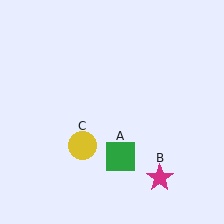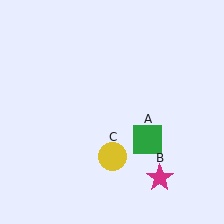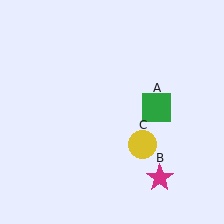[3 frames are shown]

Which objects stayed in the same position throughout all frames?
Magenta star (object B) remained stationary.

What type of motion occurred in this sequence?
The green square (object A), yellow circle (object C) rotated counterclockwise around the center of the scene.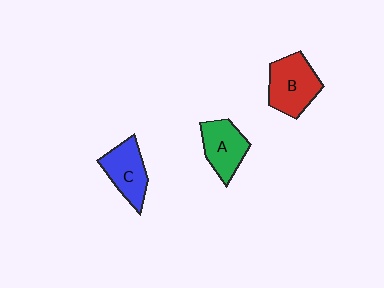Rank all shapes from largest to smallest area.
From largest to smallest: B (red), C (blue), A (green).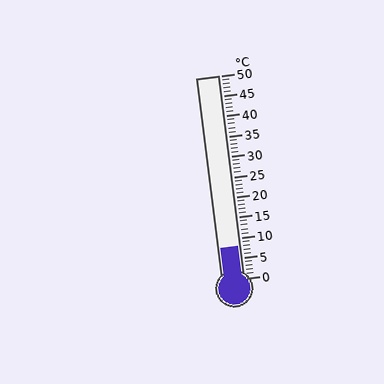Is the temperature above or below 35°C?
The temperature is below 35°C.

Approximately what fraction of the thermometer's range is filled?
The thermometer is filled to approximately 15% of its range.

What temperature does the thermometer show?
The thermometer shows approximately 8°C.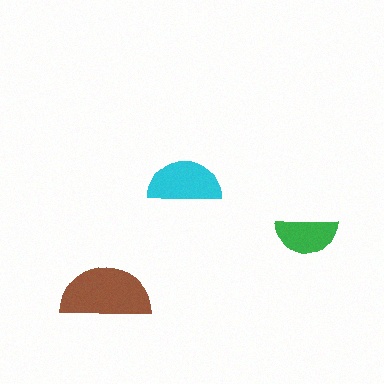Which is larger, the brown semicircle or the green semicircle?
The brown one.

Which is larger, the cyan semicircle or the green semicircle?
The cyan one.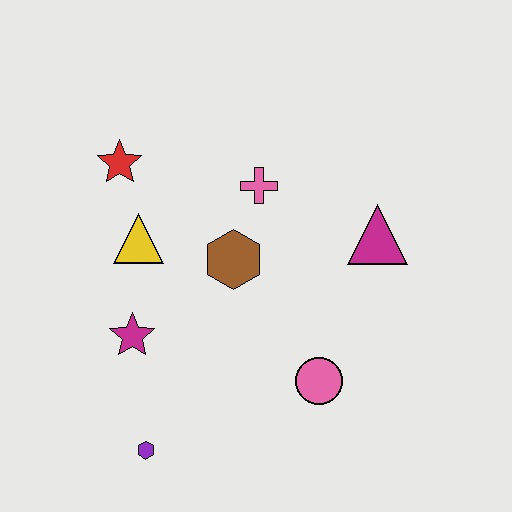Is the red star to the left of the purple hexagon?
Yes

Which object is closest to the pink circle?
The brown hexagon is closest to the pink circle.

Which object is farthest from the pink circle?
The red star is farthest from the pink circle.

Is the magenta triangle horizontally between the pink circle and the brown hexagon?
No